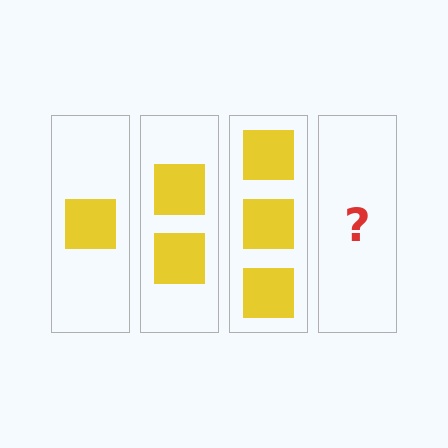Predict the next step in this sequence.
The next step is 4 squares.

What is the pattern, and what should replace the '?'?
The pattern is that each step adds one more square. The '?' should be 4 squares.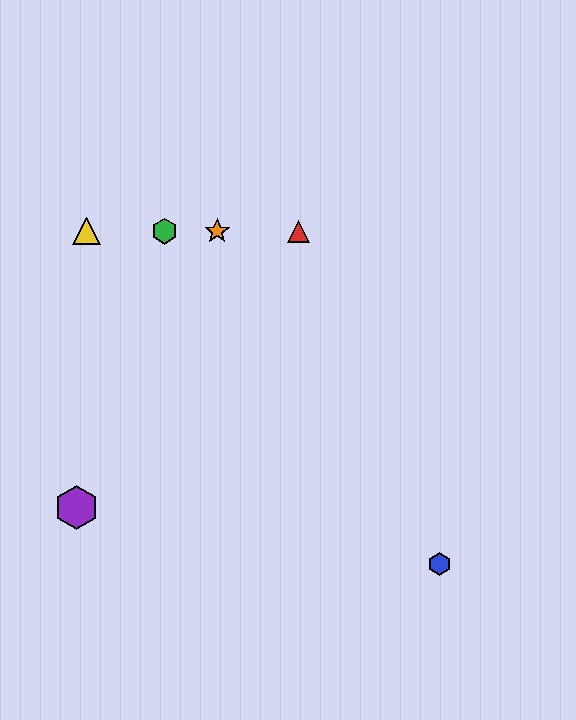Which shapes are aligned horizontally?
The red triangle, the green hexagon, the yellow triangle, the orange star are aligned horizontally.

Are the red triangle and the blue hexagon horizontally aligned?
No, the red triangle is at y≈231 and the blue hexagon is at y≈564.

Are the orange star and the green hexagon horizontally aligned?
Yes, both are at y≈231.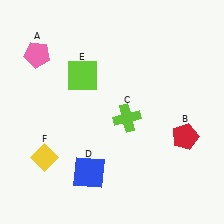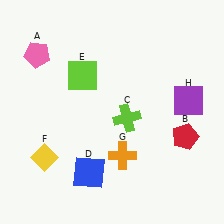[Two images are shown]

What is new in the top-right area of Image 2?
A purple square (H) was added in the top-right area of Image 2.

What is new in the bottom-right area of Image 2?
An orange cross (G) was added in the bottom-right area of Image 2.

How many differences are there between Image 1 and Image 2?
There are 2 differences between the two images.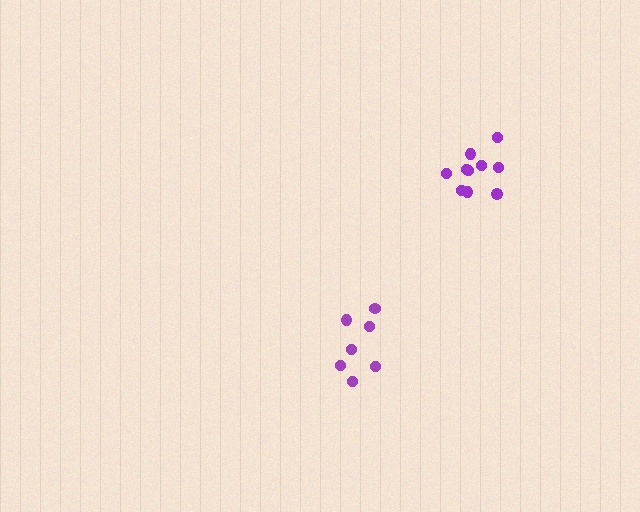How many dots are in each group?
Group 1: 10 dots, Group 2: 7 dots (17 total).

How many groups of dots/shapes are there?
There are 2 groups.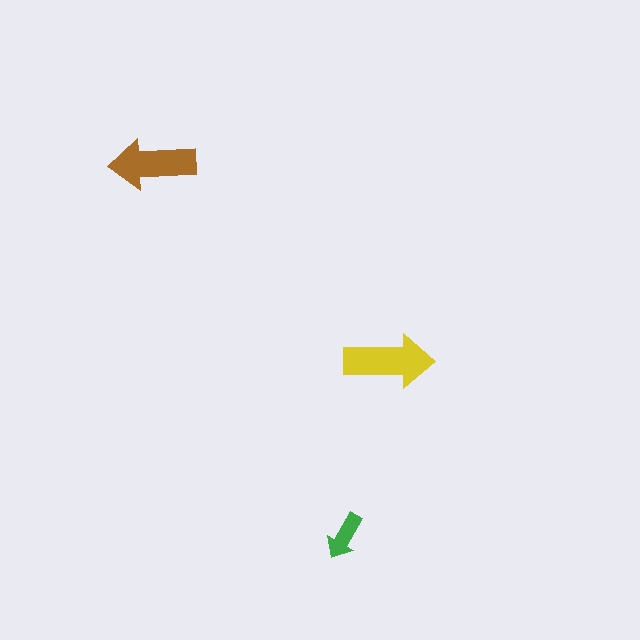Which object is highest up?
The brown arrow is topmost.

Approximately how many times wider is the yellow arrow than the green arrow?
About 2 times wider.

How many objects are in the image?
There are 3 objects in the image.